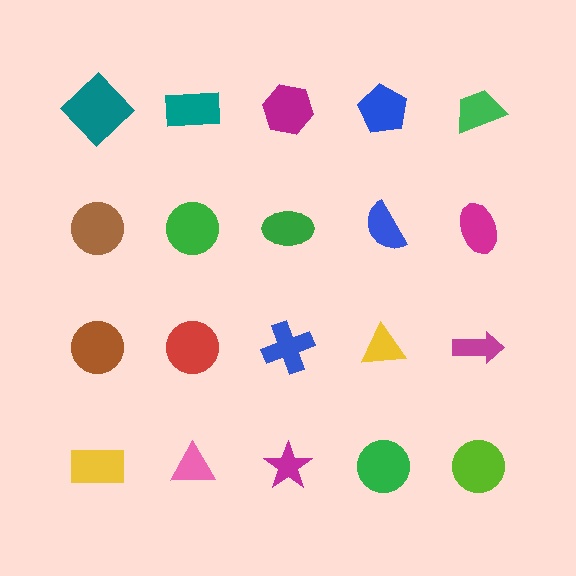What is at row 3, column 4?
A yellow triangle.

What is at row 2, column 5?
A magenta ellipse.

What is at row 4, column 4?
A green circle.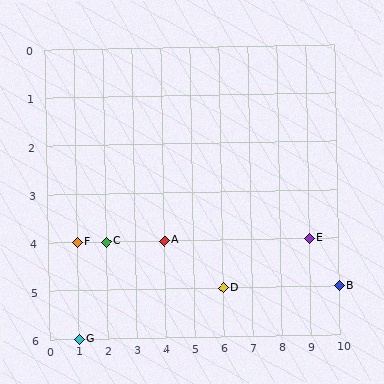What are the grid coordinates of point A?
Point A is at grid coordinates (4, 4).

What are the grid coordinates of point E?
Point E is at grid coordinates (9, 4).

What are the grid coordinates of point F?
Point F is at grid coordinates (1, 4).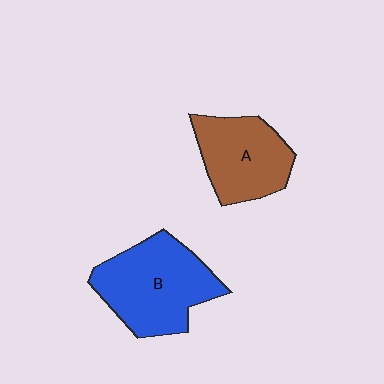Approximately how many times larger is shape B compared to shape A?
Approximately 1.3 times.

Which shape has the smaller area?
Shape A (brown).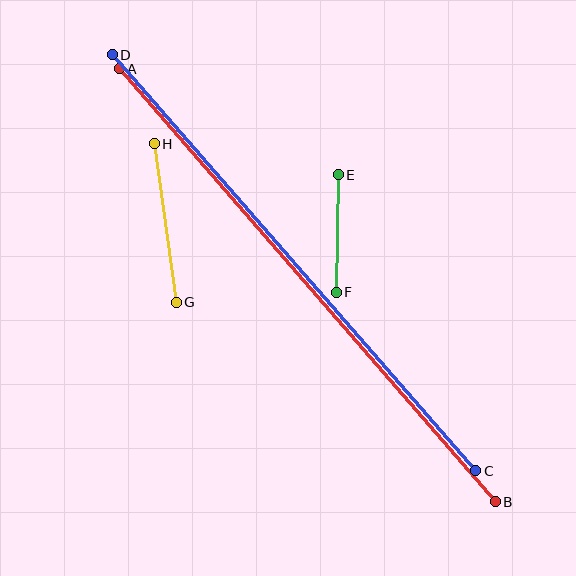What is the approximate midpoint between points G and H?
The midpoint is at approximately (165, 223) pixels.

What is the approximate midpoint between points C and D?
The midpoint is at approximately (294, 263) pixels.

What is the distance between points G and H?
The distance is approximately 160 pixels.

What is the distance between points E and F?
The distance is approximately 118 pixels.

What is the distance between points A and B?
The distance is approximately 574 pixels.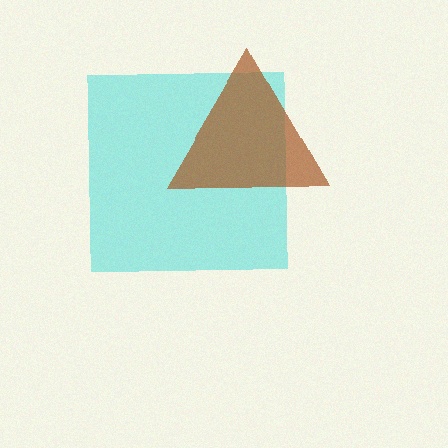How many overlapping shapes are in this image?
There are 2 overlapping shapes in the image.